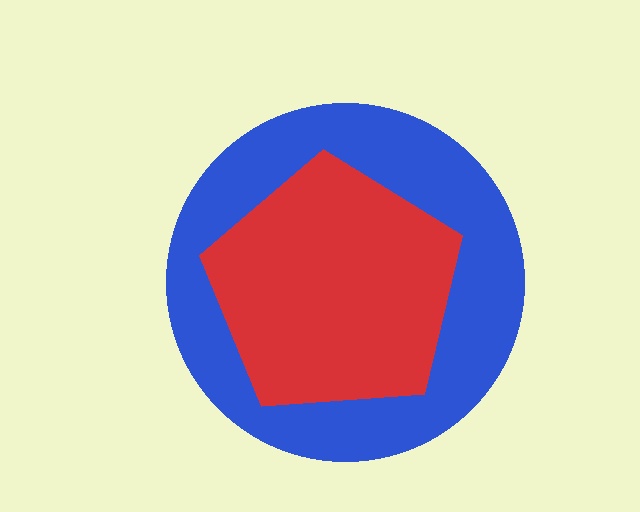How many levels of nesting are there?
2.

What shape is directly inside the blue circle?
The red pentagon.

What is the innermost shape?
The red pentagon.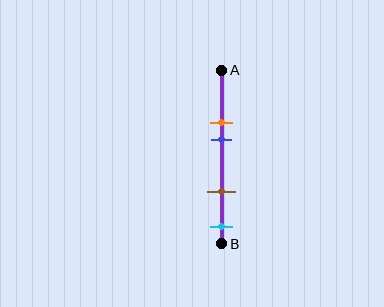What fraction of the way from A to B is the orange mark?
The orange mark is approximately 30% (0.3) of the way from A to B.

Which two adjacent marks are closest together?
The orange and blue marks are the closest adjacent pair.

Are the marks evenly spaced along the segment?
No, the marks are not evenly spaced.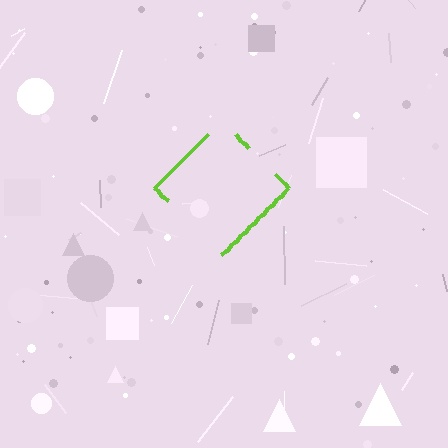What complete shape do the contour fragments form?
The contour fragments form a diamond.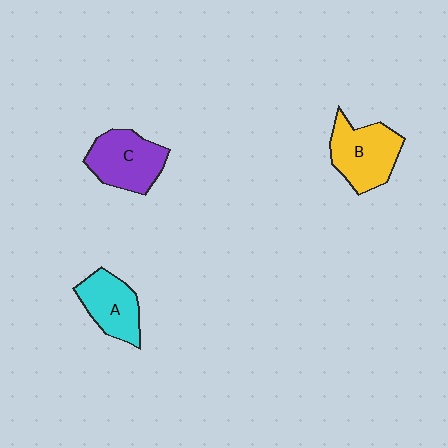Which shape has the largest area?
Shape B (yellow).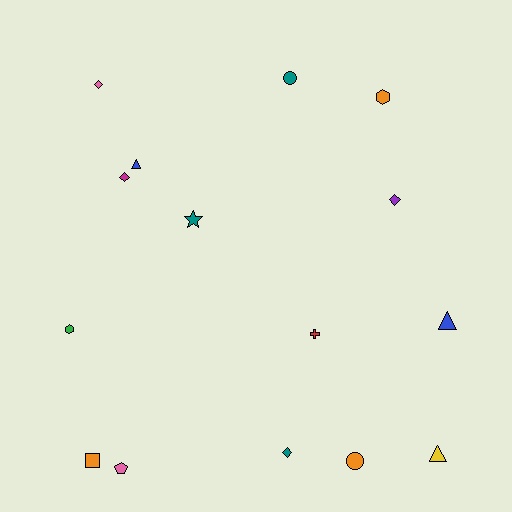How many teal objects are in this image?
There are 3 teal objects.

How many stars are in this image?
There is 1 star.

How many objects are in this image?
There are 15 objects.